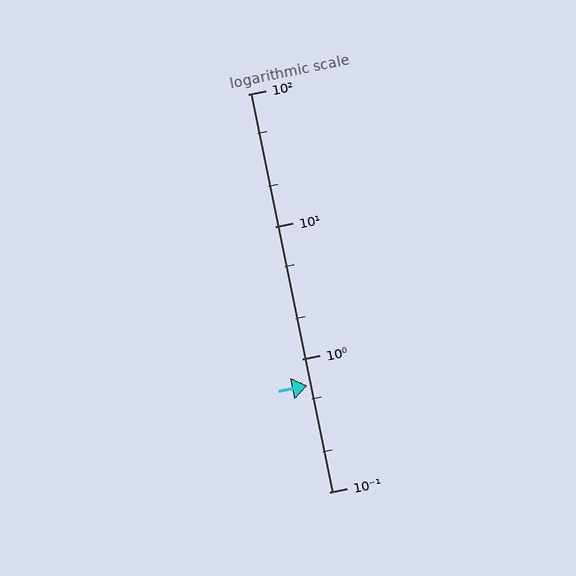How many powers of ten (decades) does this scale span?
The scale spans 3 decades, from 0.1 to 100.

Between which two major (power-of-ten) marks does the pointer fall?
The pointer is between 0.1 and 1.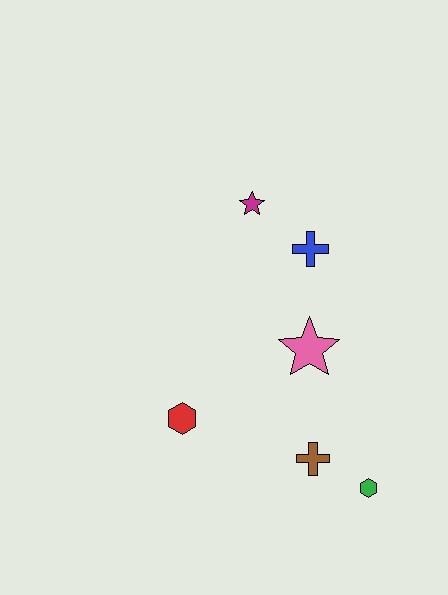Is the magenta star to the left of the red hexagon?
No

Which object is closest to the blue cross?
The magenta star is closest to the blue cross.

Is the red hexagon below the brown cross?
No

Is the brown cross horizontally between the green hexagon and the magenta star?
Yes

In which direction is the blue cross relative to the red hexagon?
The blue cross is above the red hexagon.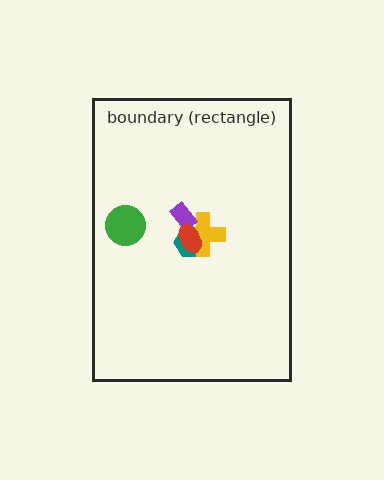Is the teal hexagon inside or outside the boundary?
Inside.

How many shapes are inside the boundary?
5 inside, 0 outside.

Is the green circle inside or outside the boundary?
Inside.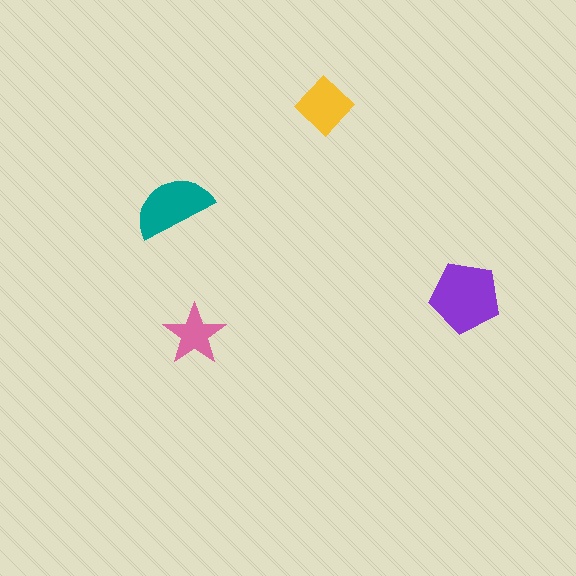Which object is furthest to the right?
The purple pentagon is rightmost.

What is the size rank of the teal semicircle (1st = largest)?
2nd.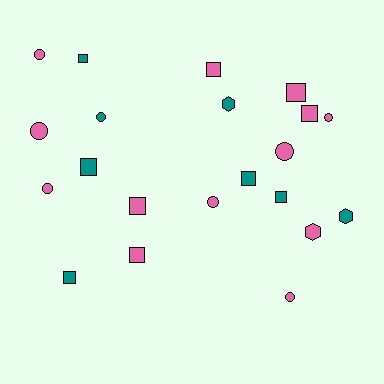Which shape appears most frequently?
Square, with 10 objects.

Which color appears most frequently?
Pink, with 13 objects.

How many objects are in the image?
There are 21 objects.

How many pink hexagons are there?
There is 1 pink hexagon.